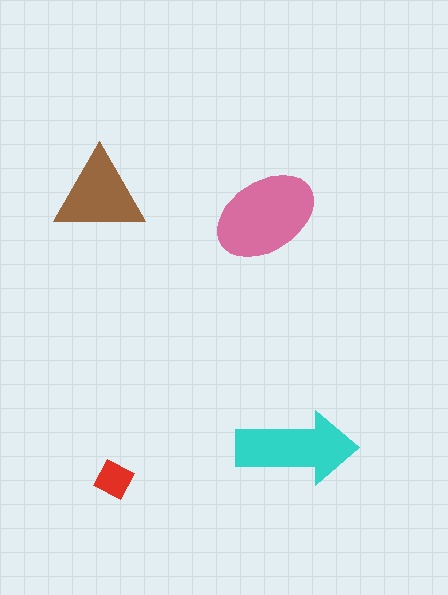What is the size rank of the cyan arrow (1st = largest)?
2nd.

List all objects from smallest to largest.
The red square, the brown triangle, the cyan arrow, the pink ellipse.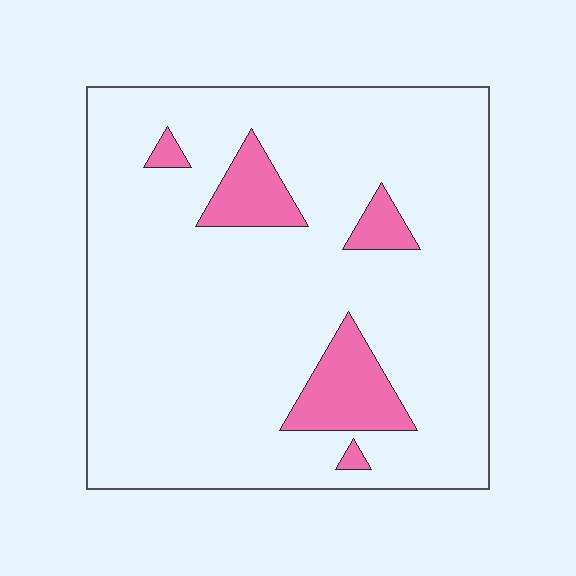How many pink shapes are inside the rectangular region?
5.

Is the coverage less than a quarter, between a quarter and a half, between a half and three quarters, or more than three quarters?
Less than a quarter.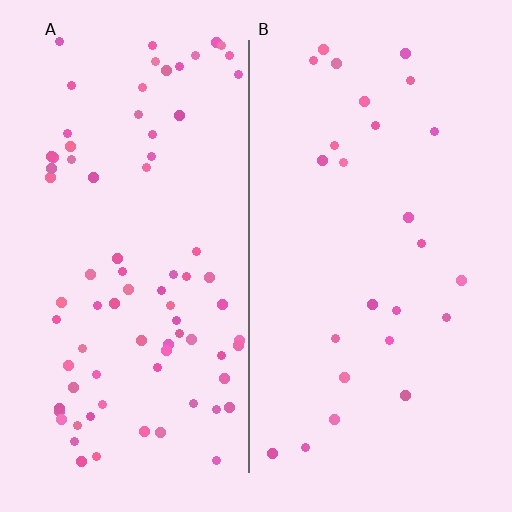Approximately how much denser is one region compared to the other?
Approximately 3.1× — region A over region B.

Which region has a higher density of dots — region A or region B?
A (the left).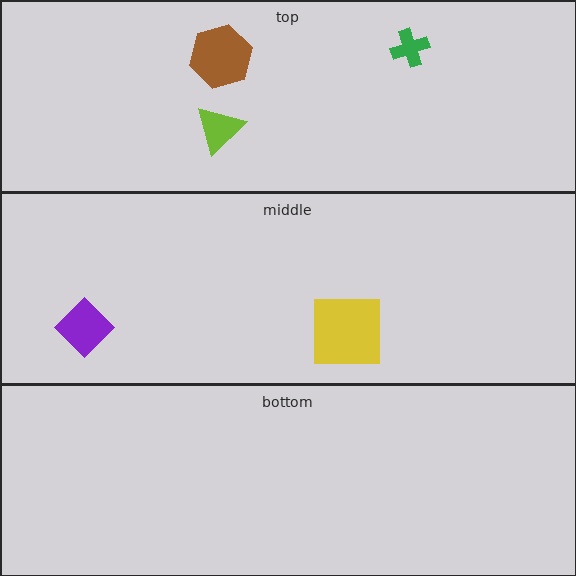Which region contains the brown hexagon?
The top region.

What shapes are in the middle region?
The purple diamond, the yellow square.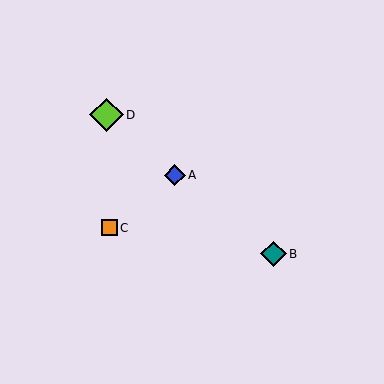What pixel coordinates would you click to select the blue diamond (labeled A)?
Click at (175, 175) to select the blue diamond A.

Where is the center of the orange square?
The center of the orange square is at (109, 228).